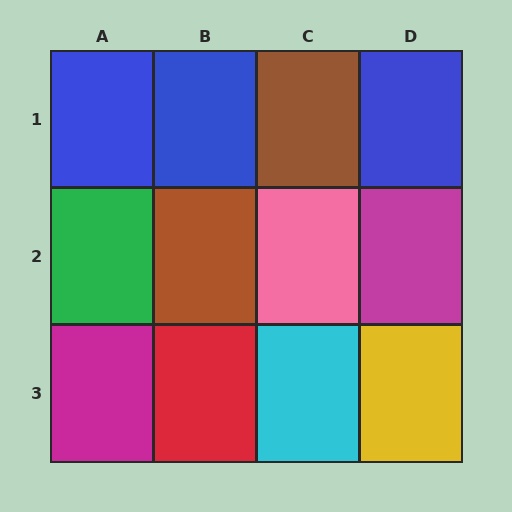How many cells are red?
1 cell is red.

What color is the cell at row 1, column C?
Brown.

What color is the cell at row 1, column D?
Blue.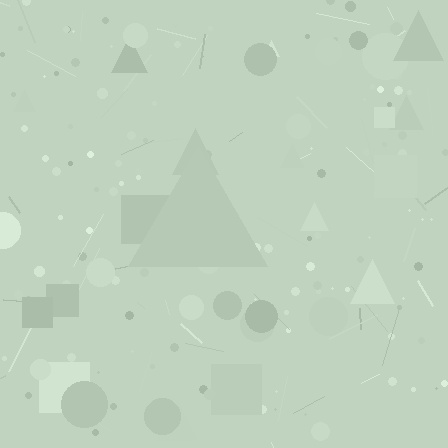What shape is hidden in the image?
A triangle is hidden in the image.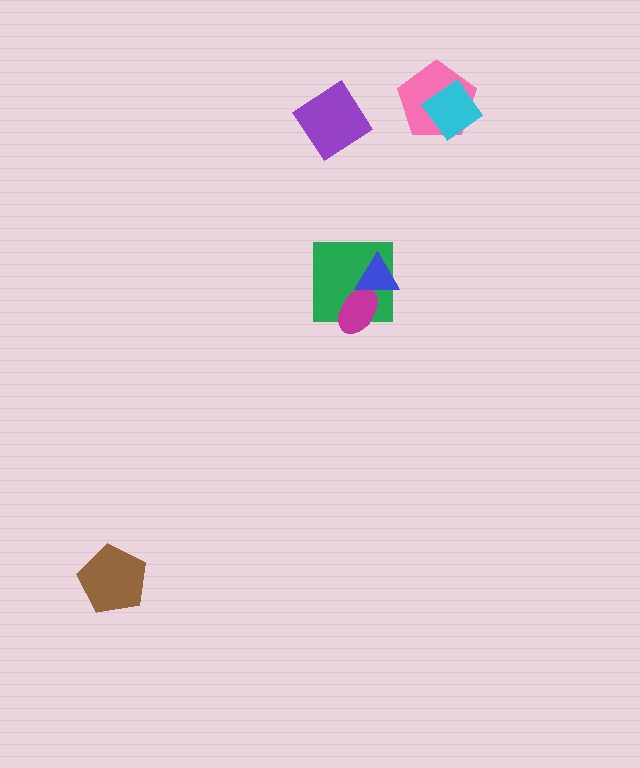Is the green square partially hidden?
Yes, it is partially covered by another shape.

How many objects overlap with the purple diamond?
0 objects overlap with the purple diamond.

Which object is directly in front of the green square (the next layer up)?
The magenta ellipse is directly in front of the green square.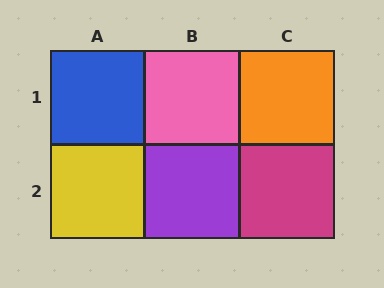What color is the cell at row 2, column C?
Magenta.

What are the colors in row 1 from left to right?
Blue, pink, orange.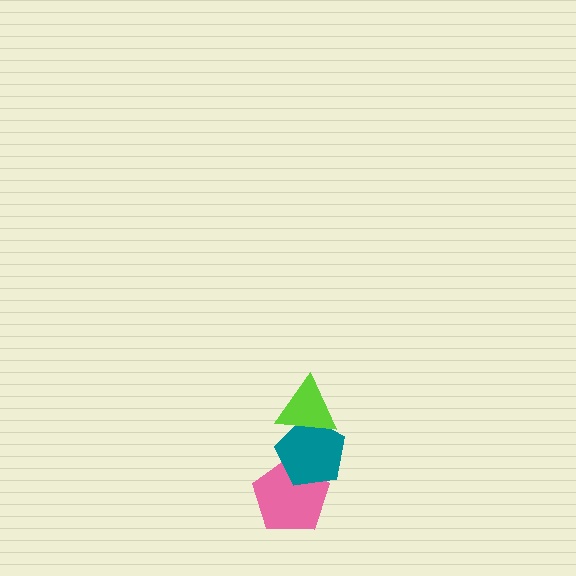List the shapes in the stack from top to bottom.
From top to bottom: the lime triangle, the teal pentagon, the pink pentagon.